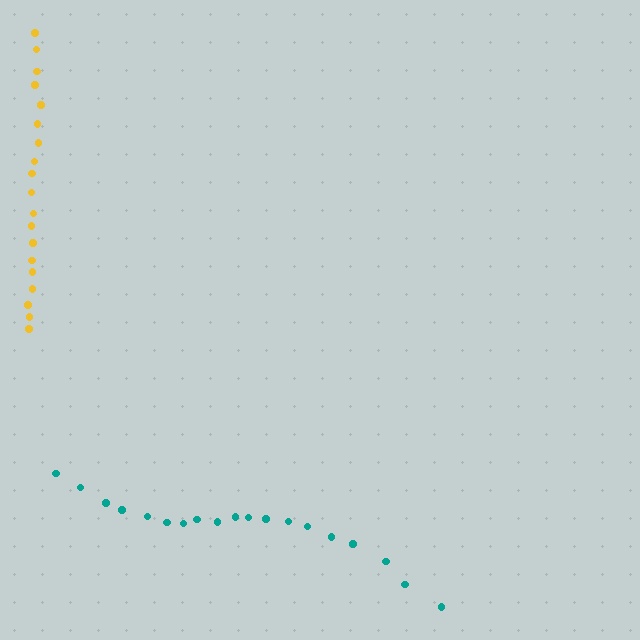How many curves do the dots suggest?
There are 2 distinct paths.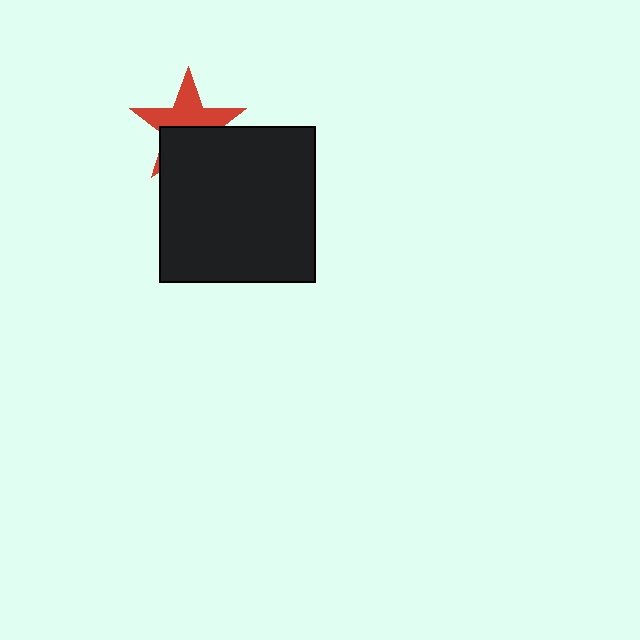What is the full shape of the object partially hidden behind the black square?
The partially hidden object is a red star.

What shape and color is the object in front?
The object in front is a black square.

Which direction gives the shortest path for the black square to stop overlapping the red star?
Moving down gives the shortest separation.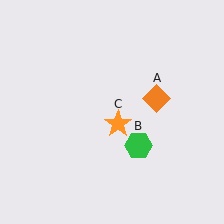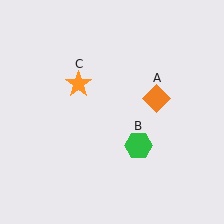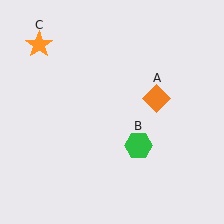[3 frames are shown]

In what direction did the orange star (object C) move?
The orange star (object C) moved up and to the left.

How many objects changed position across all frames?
1 object changed position: orange star (object C).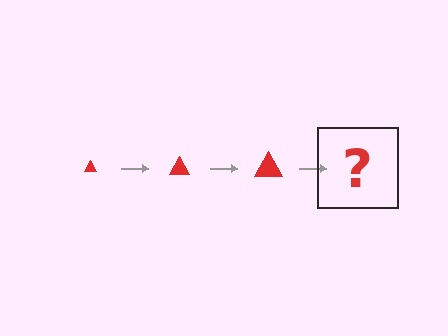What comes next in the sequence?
The next element should be a red triangle, larger than the previous one.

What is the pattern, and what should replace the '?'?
The pattern is that the triangle gets progressively larger each step. The '?' should be a red triangle, larger than the previous one.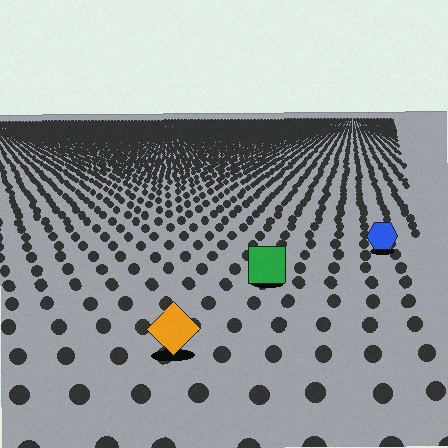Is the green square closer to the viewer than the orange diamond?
No. The orange diamond is closer — you can tell from the texture gradient: the ground texture is coarser near it.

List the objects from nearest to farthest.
From nearest to farthest: the orange diamond, the green square, the blue hexagon.